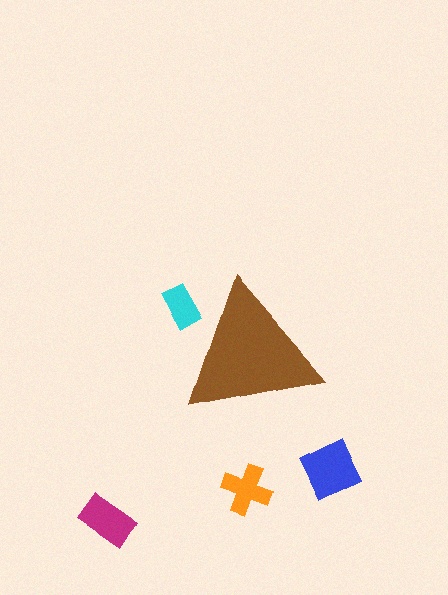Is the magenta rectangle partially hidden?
No, the magenta rectangle is fully visible.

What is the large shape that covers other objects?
A brown triangle.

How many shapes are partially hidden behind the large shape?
1 shape is partially hidden.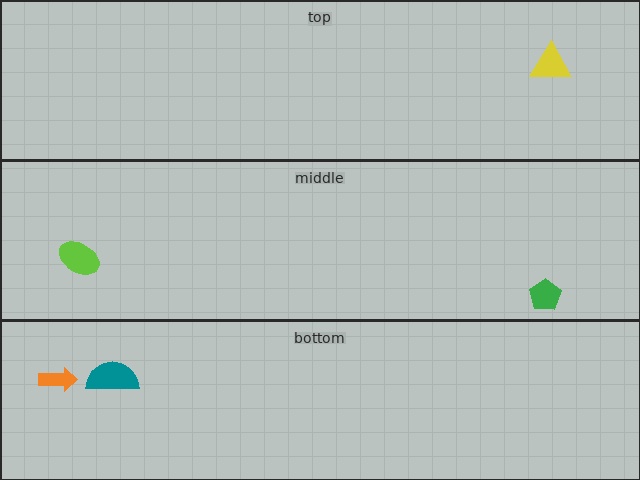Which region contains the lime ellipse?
The middle region.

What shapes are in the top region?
The yellow triangle.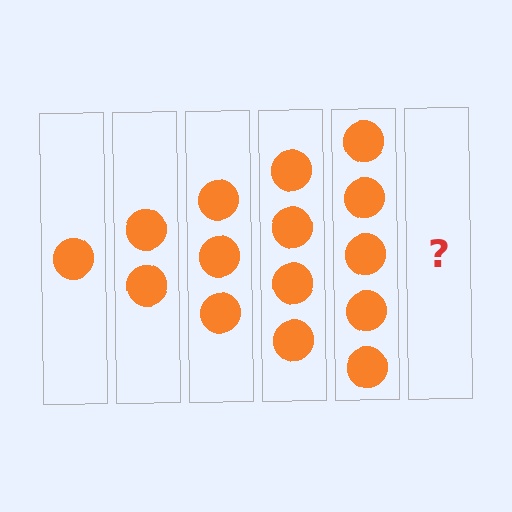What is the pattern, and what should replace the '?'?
The pattern is that each step adds one more circle. The '?' should be 6 circles.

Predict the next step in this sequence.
The next step is 6 circles.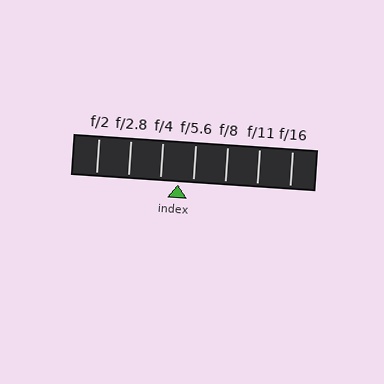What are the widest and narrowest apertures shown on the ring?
The widest aperture shown is f/2 and the narrowest is f/16.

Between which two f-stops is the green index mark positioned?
The index mark is between f/4 and f/5.6.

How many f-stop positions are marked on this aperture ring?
There are 7 f-stop positions marked.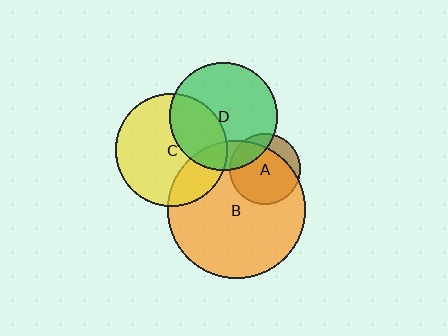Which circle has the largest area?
Circle B (orange).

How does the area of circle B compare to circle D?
Approximately 1.7 times.